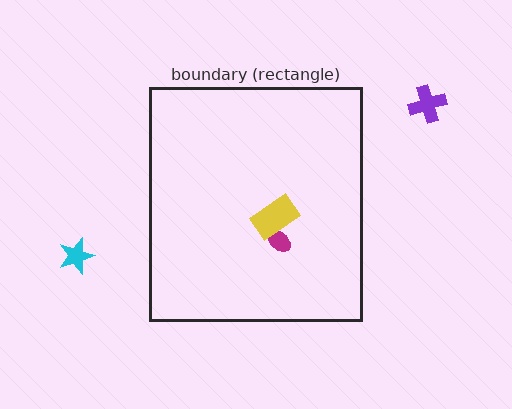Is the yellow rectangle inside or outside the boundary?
Inside.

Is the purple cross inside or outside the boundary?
Outside.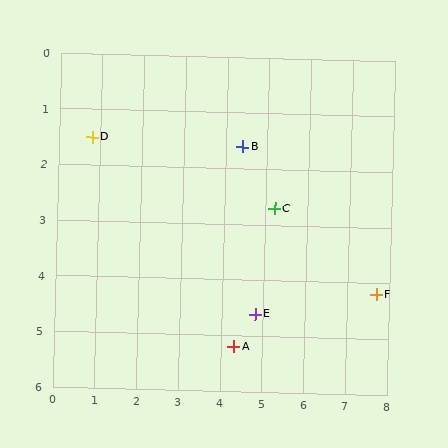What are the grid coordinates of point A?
Point A is at approximately (4.3, 5.2).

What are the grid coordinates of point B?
Point B is at approximately (4.4, 1.6).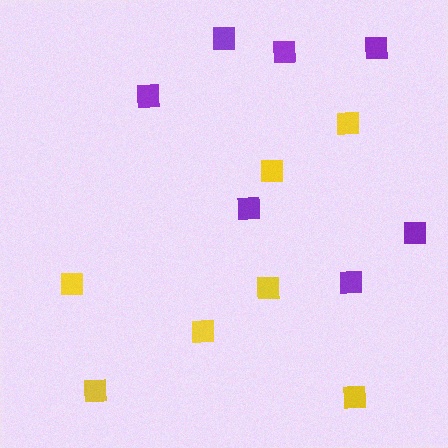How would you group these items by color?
There are 2 groups: one group of purple squares (7) and one group of yellow squares (7).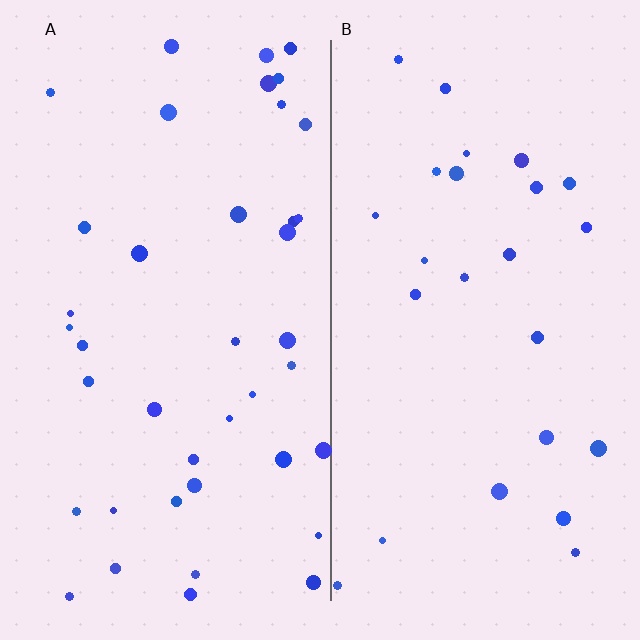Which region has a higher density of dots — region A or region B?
A (the left).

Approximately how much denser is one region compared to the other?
Approximately 1.6× — region A over region B.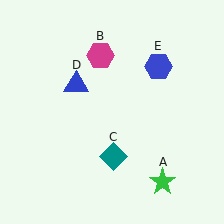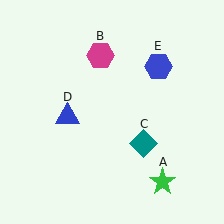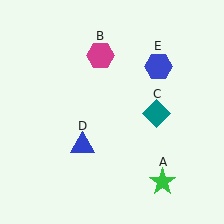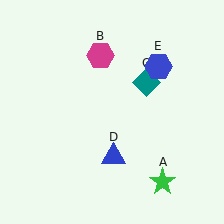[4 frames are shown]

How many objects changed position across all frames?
2 objects changed position: teal diamond (object C), blue triangle (object D).